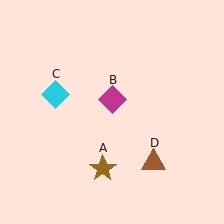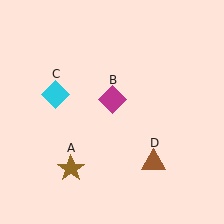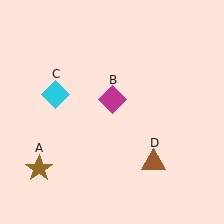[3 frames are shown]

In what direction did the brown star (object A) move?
The brown star (object A) moved left.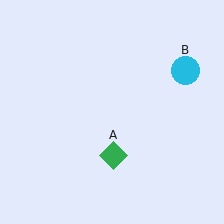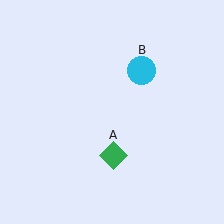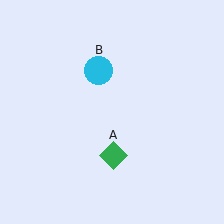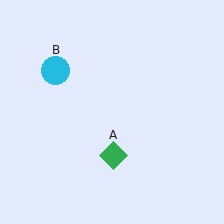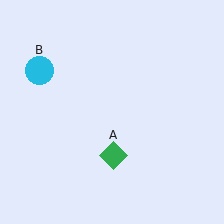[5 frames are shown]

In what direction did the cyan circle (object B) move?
The cyan circle (object B) moved left.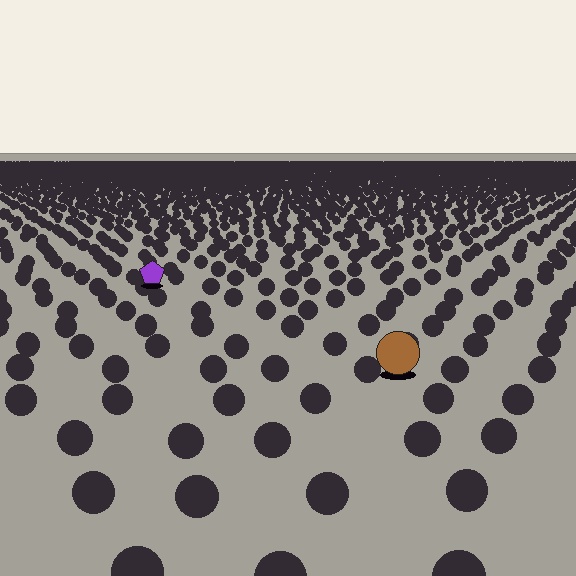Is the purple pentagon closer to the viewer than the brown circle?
No. The brown circle is closer — you can tell from the texture gradient: the ground texture is coarser near it.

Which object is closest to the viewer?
The brown circle is closest. The texture marks near it are larger and more spread out.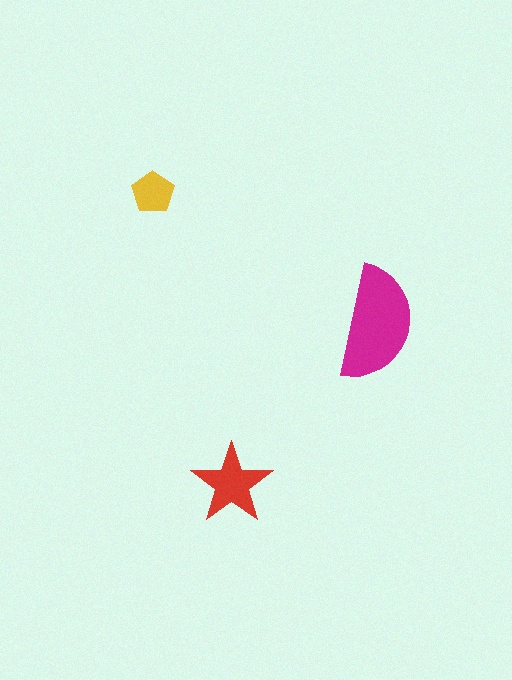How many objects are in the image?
There are 3 objects in the image.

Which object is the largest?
The magenta semicircle.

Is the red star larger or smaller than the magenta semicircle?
Smaller.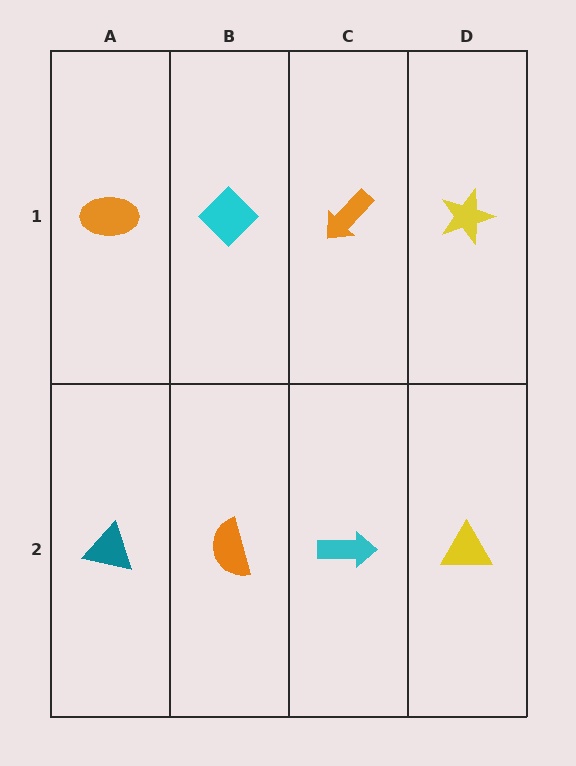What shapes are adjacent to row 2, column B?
A cyan diamond (row 1, column B), a teal triangle (row 2, column A), a cyan arrow (row 2, column C).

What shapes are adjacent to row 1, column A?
A teal triangle (row 2, column A), a cyan diamond (row 1, column B).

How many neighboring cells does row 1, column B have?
3.